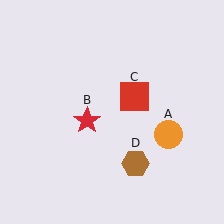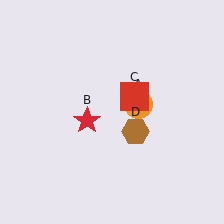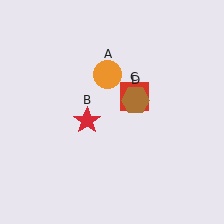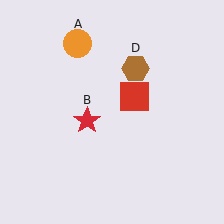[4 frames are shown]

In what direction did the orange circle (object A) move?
The orange circle (object A) moved up and to the left.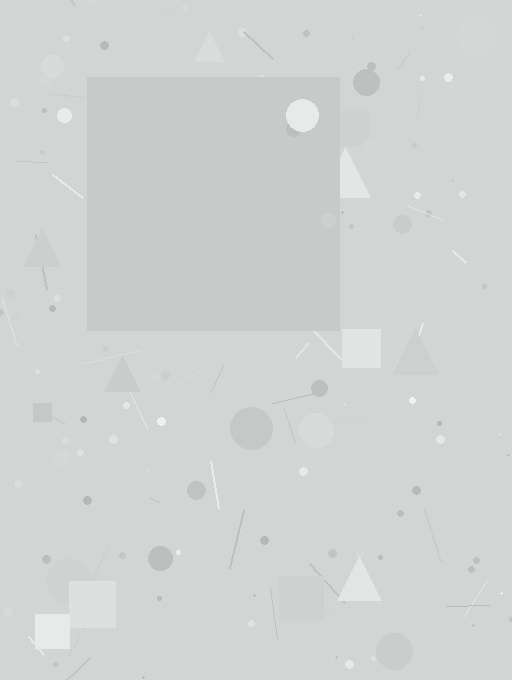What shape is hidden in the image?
A square is hidden in the image.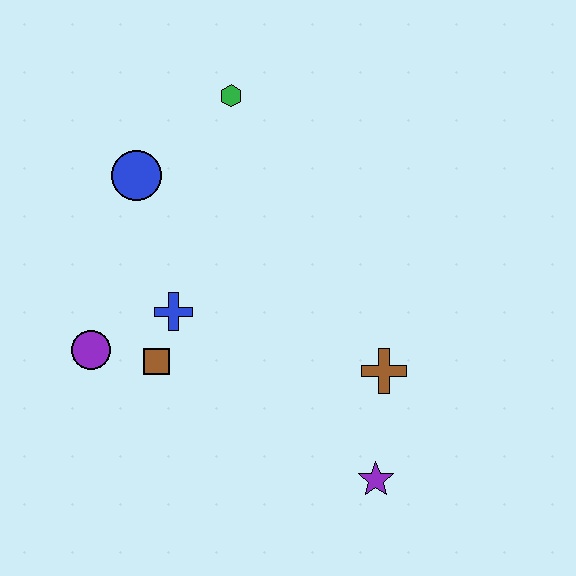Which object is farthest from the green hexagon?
The purple star is farthest from the green hexagon.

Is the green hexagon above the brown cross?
Yes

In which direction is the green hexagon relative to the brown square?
The green hexagon is above the brown square.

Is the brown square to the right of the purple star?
No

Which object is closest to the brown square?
The blue cross is closest to the brown square.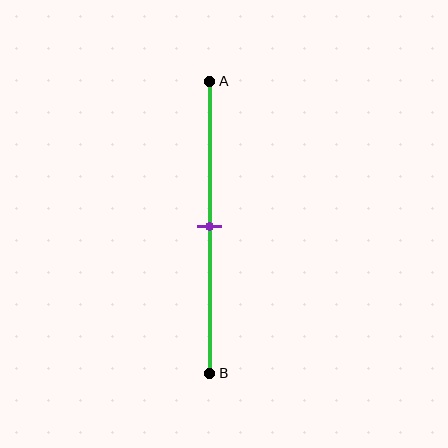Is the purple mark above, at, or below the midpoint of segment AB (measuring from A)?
The purple mark is approximately at the midpoint of segment AB.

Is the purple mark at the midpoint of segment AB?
Yes, the mark is approximately at the midpoint.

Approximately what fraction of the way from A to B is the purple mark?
The purple mark is approximately 50% of the way from A to B.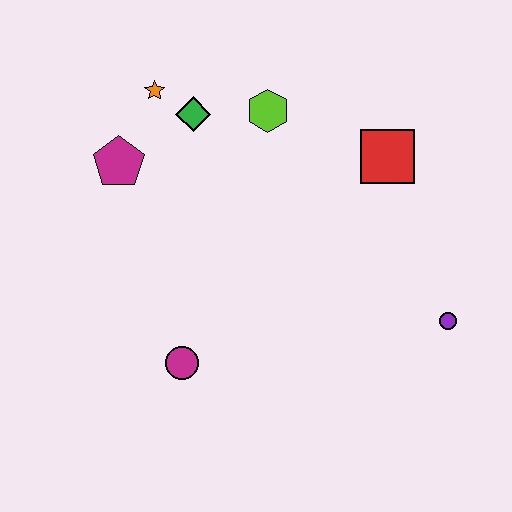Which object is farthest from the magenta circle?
The red square is farthest from the magenta circle.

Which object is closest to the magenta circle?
The magenta pentagon is closest to the magenta circle.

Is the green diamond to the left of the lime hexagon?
Yes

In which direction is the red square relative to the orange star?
The red square is to the right of the orange star.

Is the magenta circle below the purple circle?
Yes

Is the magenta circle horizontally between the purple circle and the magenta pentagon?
Yes